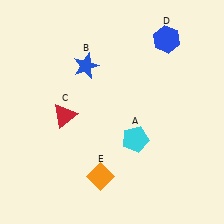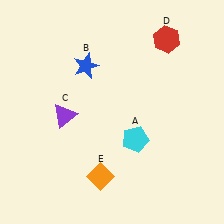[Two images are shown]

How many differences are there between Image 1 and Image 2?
There are 2 differences between the two images.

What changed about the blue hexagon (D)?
In Image 1, D is blue. In Image 2, it changed to red.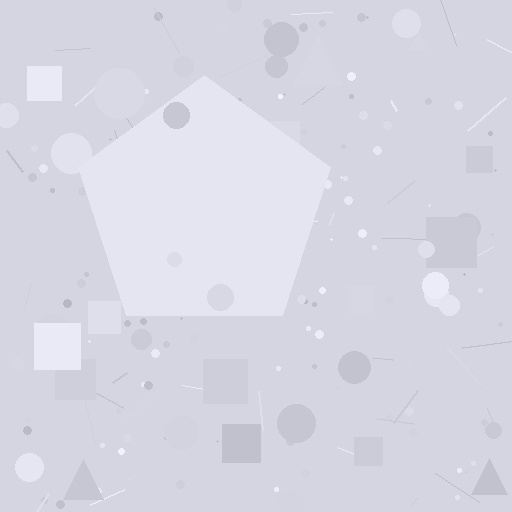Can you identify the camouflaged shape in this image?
The camouflaged shape is a pentagon.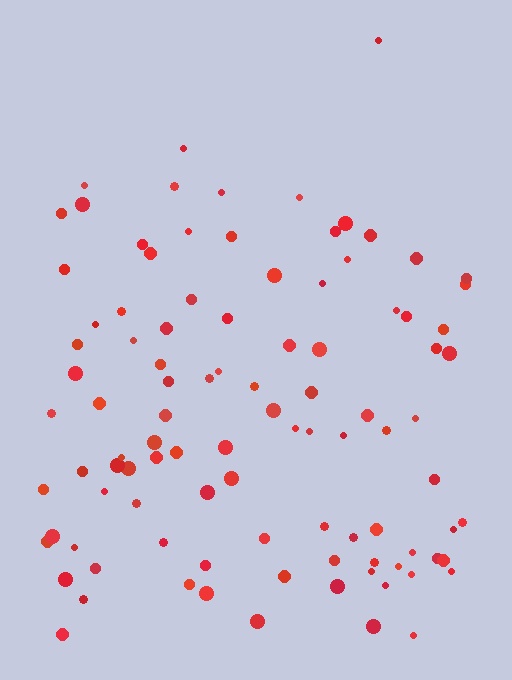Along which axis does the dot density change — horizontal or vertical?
Vertical.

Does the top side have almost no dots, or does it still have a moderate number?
Still a moderate number, just noticeably fewer than the bottom.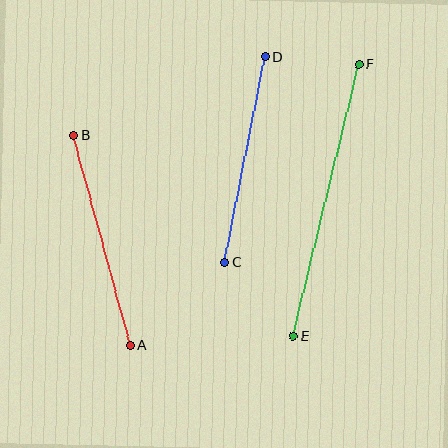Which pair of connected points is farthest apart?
Points E and F are farthest apart.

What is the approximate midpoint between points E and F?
The midpoint is at approximately (326, 200) pixels.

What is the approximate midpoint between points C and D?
The midpoint is at approximately (245, 159) pixels.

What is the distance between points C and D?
The distance is approximately 210 pixels.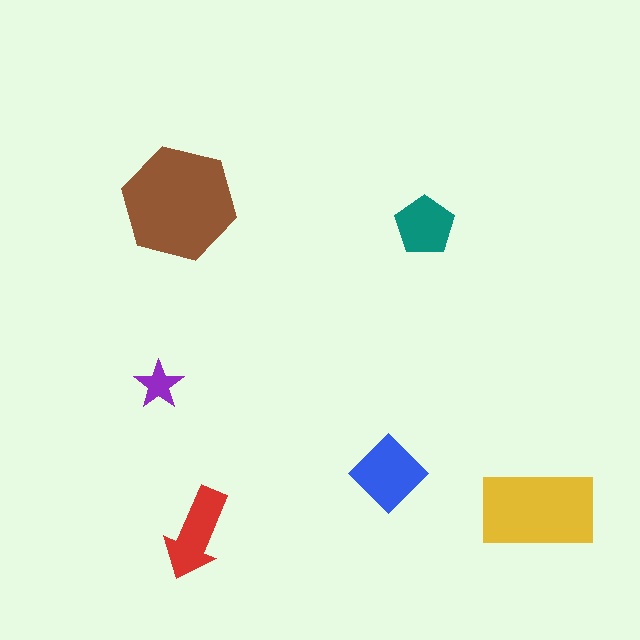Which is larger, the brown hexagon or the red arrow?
The brown hexagon.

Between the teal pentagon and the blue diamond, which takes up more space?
The blue diamond.